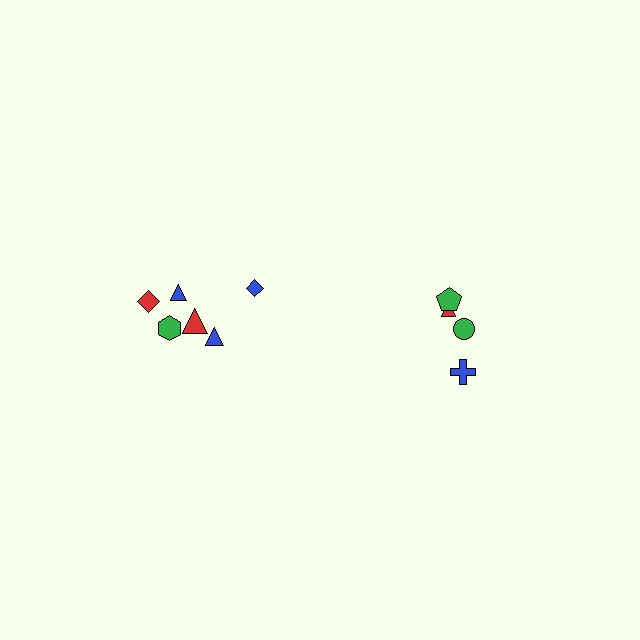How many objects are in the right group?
There are 4 objects.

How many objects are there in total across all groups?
There are 10 objects.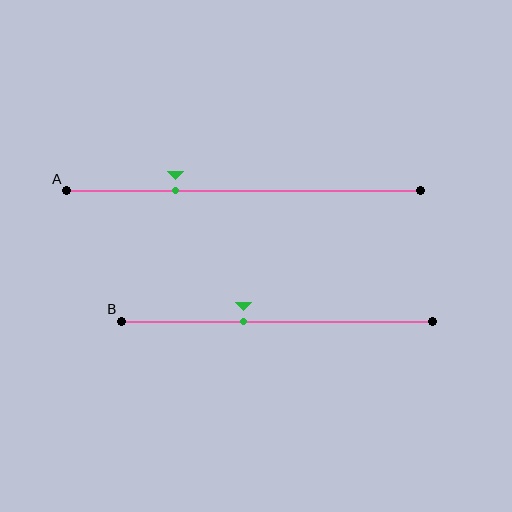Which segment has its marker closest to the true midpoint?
Segment B has its marker closest to the true midpoint.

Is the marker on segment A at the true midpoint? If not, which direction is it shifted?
No, the marker on segment A is shifted to the left by about 19% of the segment length.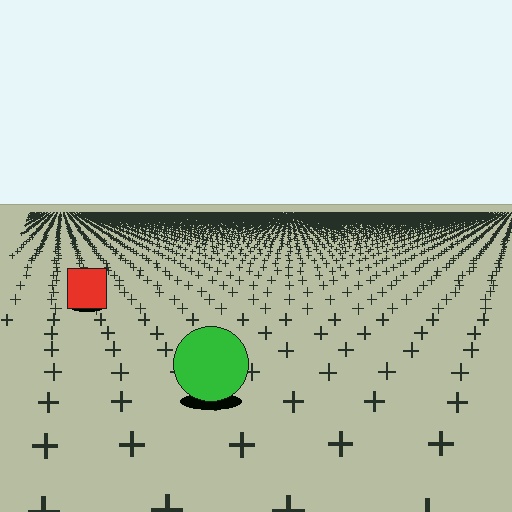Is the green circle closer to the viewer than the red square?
Yes. The green circle is closer — you can tell from the texture gradient: the ground texture is coarser near it.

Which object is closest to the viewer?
The green circle is closest. The texture marks near it are larger and more spread out.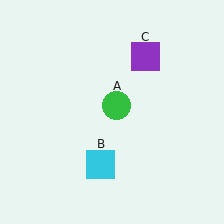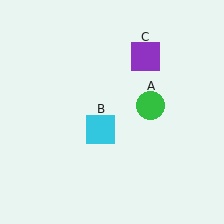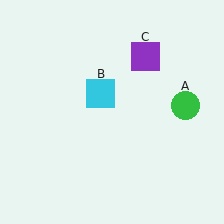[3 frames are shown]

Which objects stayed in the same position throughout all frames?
Purple square (object C) remained stationary.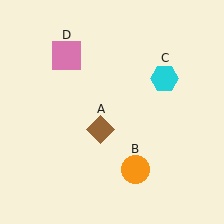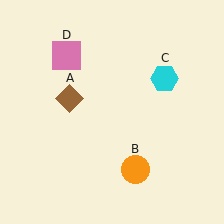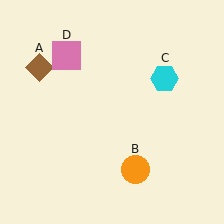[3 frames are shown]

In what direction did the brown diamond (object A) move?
The brown diamond (object A) moved up and to the left.